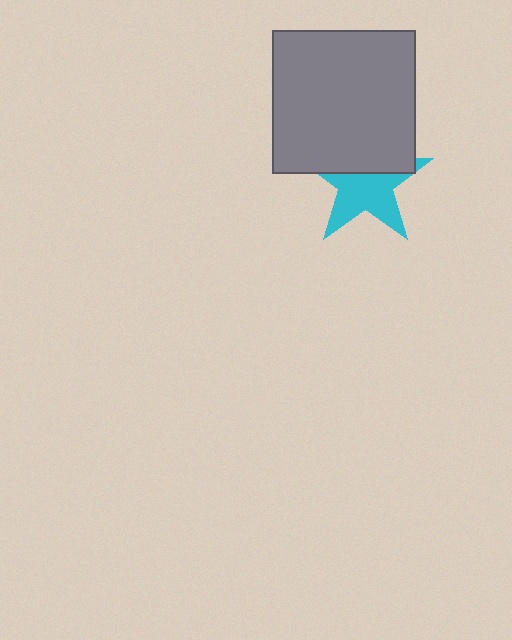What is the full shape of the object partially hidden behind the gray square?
The partially hidden object is a cyan star.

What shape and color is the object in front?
The object in front is a gray square.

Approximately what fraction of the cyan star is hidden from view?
Roughly 42% of the cyan star is hidden behind the gray square.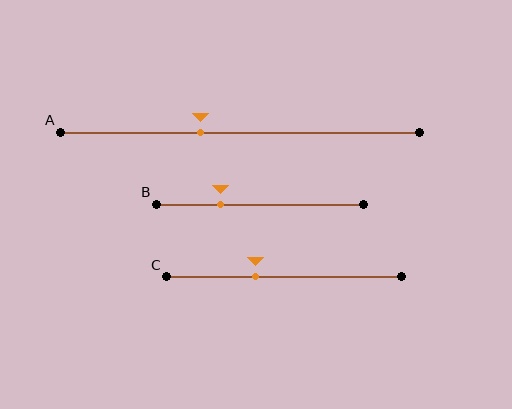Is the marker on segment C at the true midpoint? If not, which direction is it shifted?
No, the marker on segment C is shifted to the left by about 12% of the segment length.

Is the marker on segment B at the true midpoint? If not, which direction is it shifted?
No, the marker on segment B is shifted to the left by about 19% of the segment length.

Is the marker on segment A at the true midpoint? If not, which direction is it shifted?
No, the marker on segment A is shifted to the left by about 11% of the segment length.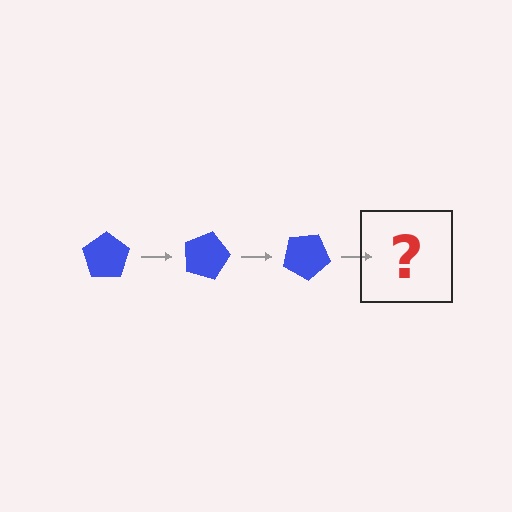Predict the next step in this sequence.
The next step is a blue pentagon rotated 45 degrees.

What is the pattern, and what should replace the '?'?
The pattern is that the pentagon rotates 15 degrees each step. The '?' should be a blue pentagon rotated 45 degrees.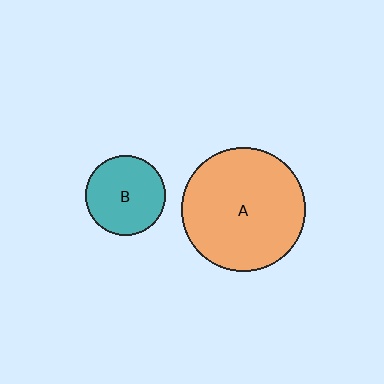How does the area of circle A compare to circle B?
Approximately 2.4 times.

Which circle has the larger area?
Circle A (orange).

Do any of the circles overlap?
No, none of the circles overlap.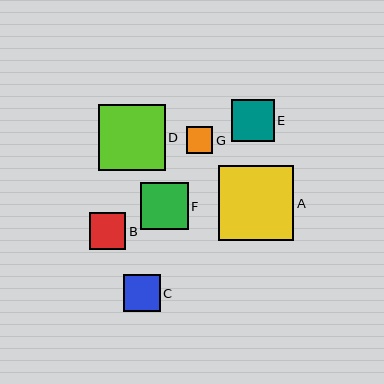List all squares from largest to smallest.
From largest to smallest: A, D, F, E, C, B, G.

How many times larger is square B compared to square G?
Square B is approximately 1.4 times the size of square G.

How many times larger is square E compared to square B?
Square E is approximately 1.1 times the size of square B.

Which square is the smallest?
Square G is the smallest with a size of approximately 27 pixels.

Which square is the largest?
Square A is the largest with a size of approximately 75 pixels.